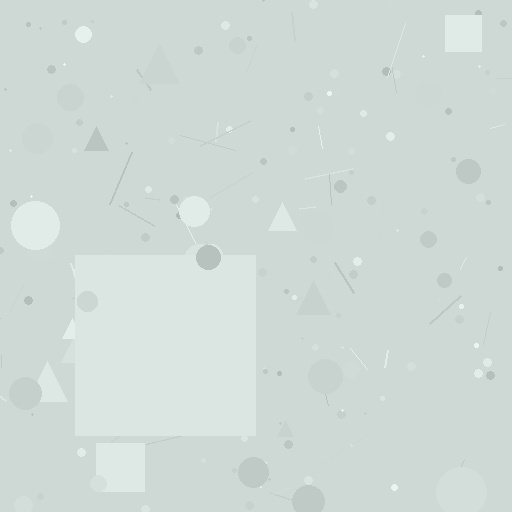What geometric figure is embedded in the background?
A square is embedded in the background.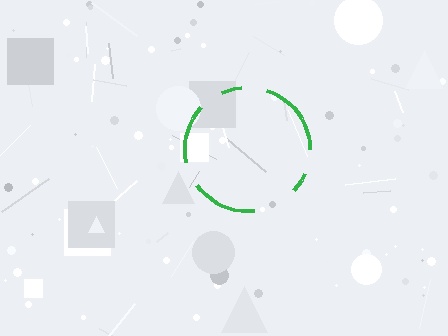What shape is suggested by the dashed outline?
The dashed outline suggests a circle.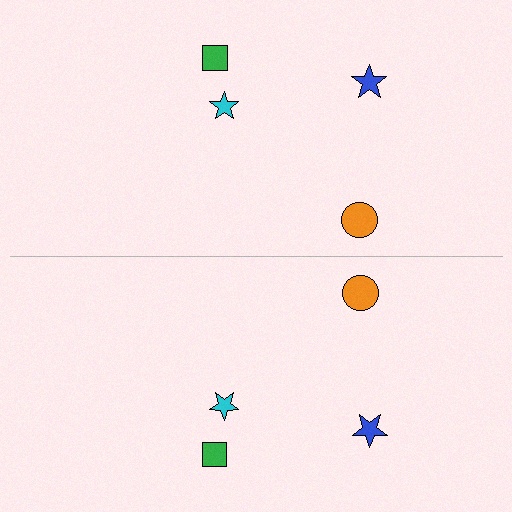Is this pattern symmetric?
Yes, this pattern has bilateral (reflection) symmetry.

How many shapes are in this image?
There are 8 shapes in this image.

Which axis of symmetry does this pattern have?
The pattern has a horizontal axis of symmetry running through the center of the image.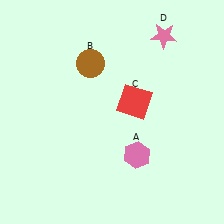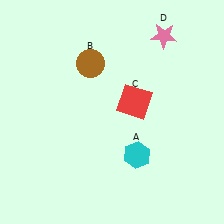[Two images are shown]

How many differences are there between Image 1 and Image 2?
There is 1 difference between the two images.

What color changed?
The hexagon (A) changed from pink in Image 1 to cyan in Image 2.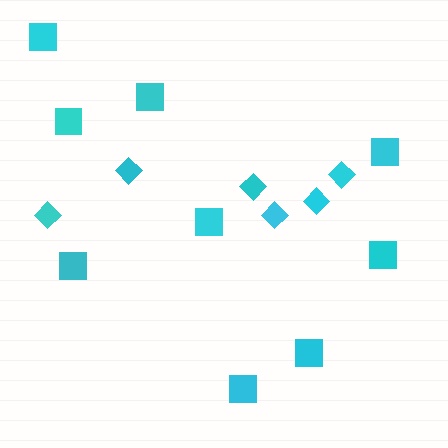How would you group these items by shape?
There are 2 groups: one group of squares (9) and one group of diamonds (6).